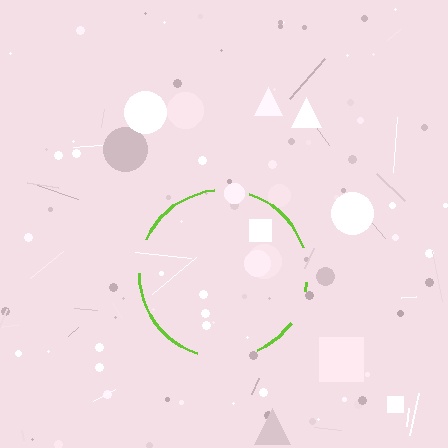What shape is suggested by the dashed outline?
The dashed outline suggests a circle.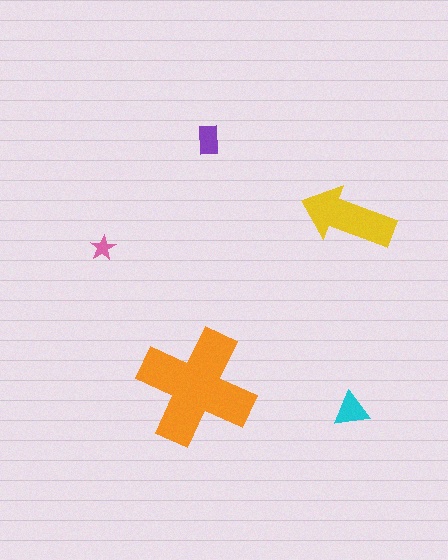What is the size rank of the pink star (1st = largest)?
5th.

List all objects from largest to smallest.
The orange cross, the yellow arrow, the cyan triangle, the purple rectangle, the pink star.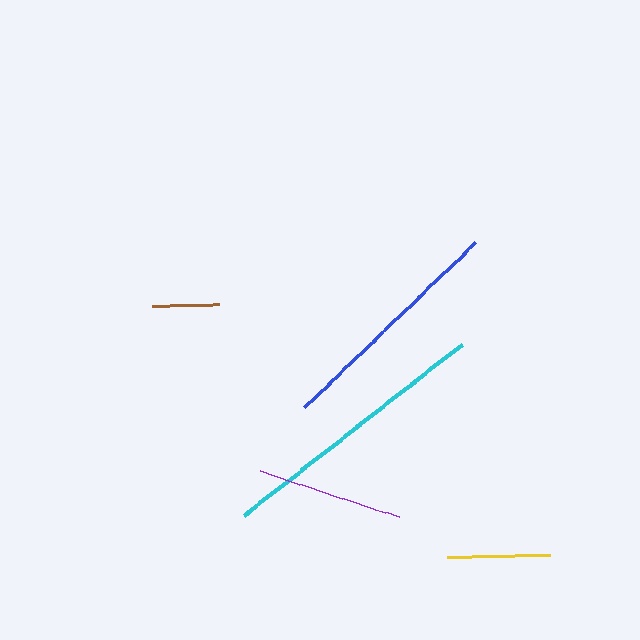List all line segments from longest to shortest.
From longest to shortest: cyan, blue, purple, yellow, brown.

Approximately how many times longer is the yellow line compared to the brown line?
The yellow line is approximately 1.6 times the length of the brown line.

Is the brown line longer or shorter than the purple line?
The purple line is longer than the brown line.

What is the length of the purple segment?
The purple segment is approximately 146 pixels long.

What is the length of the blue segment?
The blue segment is approximately 238 pixels long.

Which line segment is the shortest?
The brown line is the shortest at approximately 66 pixels.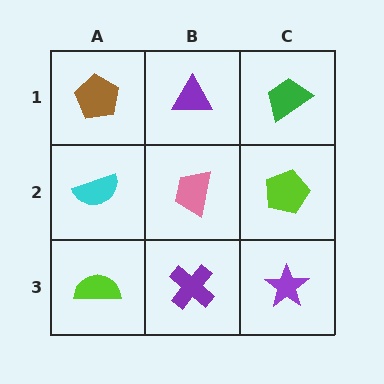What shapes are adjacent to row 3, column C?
A lime pentagon (row 2, column C), a purple cross (row 3, column B).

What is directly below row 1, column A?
A cyan semicircle.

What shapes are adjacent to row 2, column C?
A green trapezoid (row 1, column C), a purple star (row 3, column C), a pink trapezoid (row 2, column B).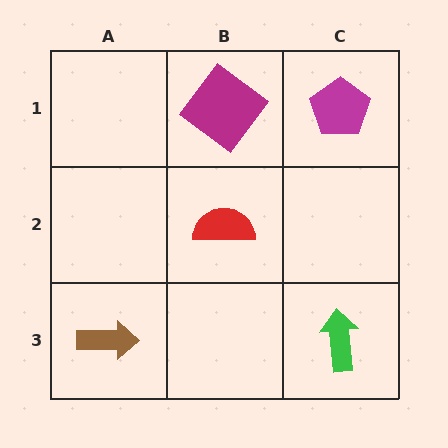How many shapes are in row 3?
2 shapes.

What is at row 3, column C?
A green arrow.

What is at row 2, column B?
A red semicircle.